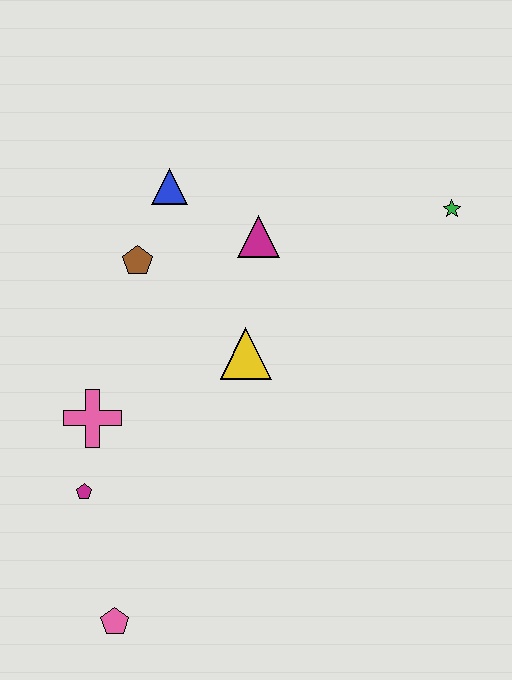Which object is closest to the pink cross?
The magenta pentagon is closest to the pink cross.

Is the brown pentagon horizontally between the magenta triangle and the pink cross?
Yes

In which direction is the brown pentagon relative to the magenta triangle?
The brown pentagon is to the left of the magenta triangle.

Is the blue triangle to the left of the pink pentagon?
No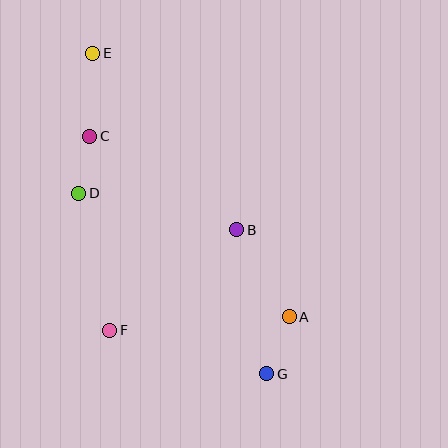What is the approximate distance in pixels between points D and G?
The distance between D and G is approximately 260 pixels.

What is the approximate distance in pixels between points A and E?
The distance between A and E is approximately 329 pixels.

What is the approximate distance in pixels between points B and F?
The distance between B and F is approximately 162 pixels.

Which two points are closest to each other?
Points C and D are closest to each other.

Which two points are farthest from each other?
Points E and G are farthest from each other.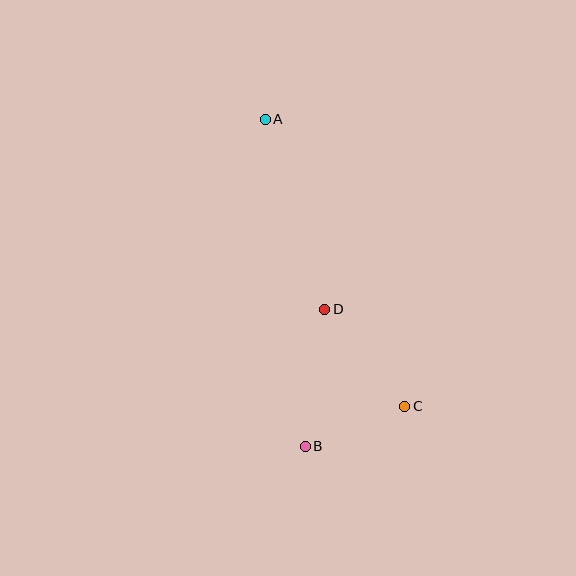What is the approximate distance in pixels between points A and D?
The distance between A and D is approximately 199 pixels.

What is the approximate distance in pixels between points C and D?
The distance between C and D is approximately 126 pixels.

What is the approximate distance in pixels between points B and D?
The distance between B and D is approximately 139 pixels.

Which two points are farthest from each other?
Points A and B are farthest from each other.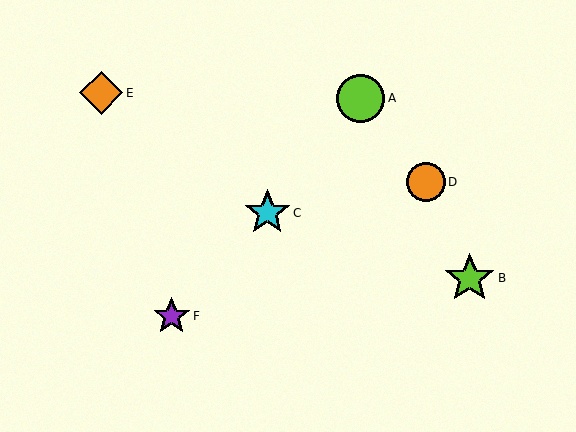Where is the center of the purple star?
The center of the purple star is at (172, 316).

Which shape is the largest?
The lime star (labeled B) is the largest.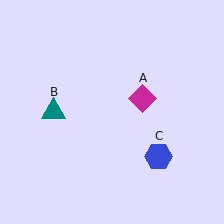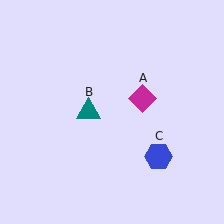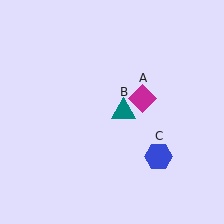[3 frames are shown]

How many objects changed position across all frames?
1 object changed position: teal triangle (object B).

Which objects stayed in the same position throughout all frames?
Magenta diamond (object A) and blue hexagon (object C) remained stationary.